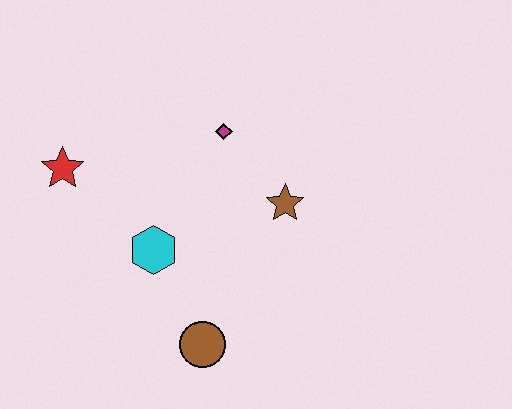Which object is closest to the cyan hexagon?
The brown circle is closest to the cyan hexagon.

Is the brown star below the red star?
Yes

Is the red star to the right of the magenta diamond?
No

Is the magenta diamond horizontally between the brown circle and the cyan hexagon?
No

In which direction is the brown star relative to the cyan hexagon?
The brown star is to the right of the cyan hexagon.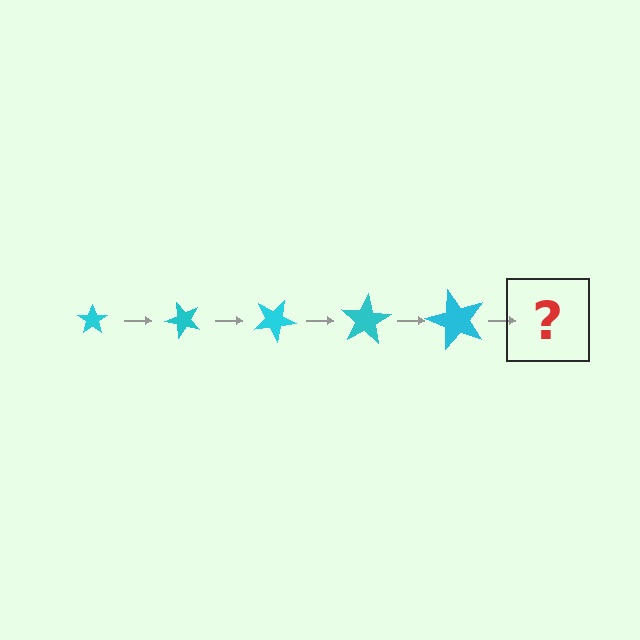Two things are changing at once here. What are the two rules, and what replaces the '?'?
The two rules are that the star grows larger each step and it rotates 50 degrees each step. The '?' should be a star, larger than the previous one and rotated 250 degrees from the start.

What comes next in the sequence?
The next element should be a star, larger than the previous one and rotated 250 degrees from the start.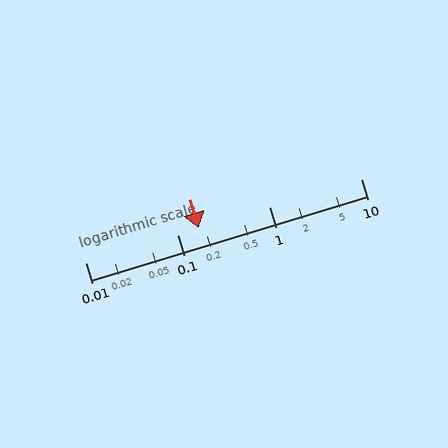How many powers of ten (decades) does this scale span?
The scale spans 3 decades, from 0.01 to 10.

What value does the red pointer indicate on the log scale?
The pointer indicates approximately 0.17.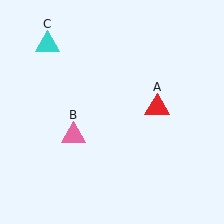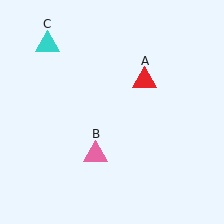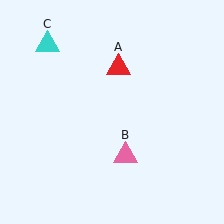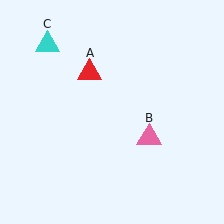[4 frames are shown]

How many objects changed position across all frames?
2 objects changed position: red triangle (object A), pink triangle (object B).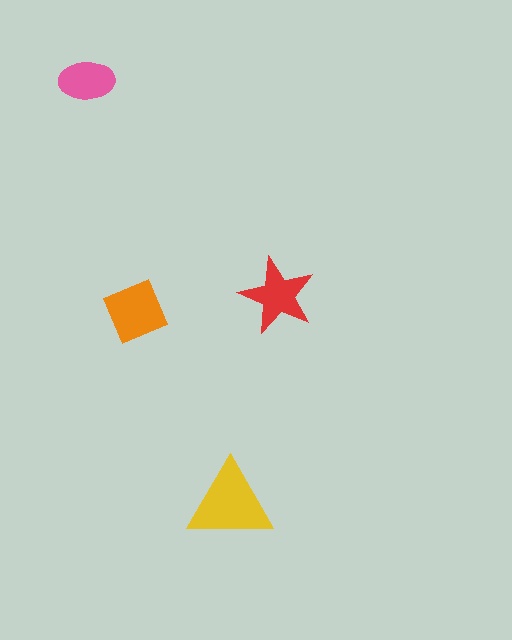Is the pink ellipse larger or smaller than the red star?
Smaller.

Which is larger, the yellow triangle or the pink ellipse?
The yellow triangle.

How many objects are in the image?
There are 4 objects in the image.